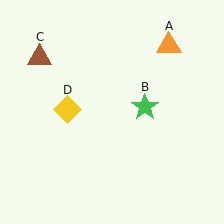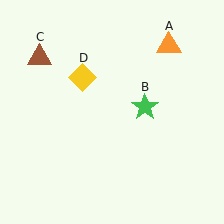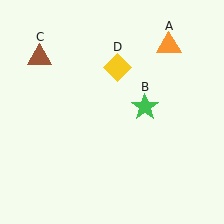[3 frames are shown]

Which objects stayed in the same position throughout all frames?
Orange triangle (object A) and green star (object B) and brown triangle (object C) remained stationary.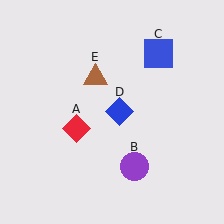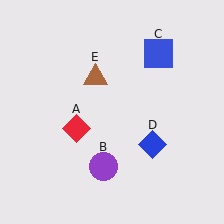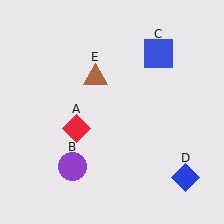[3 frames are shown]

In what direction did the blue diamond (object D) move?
The blue diamond (object D) moved down and to the right.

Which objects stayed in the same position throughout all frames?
Red diamond (object A) and blue square (object C) and brown triangle (object E) remained stationary.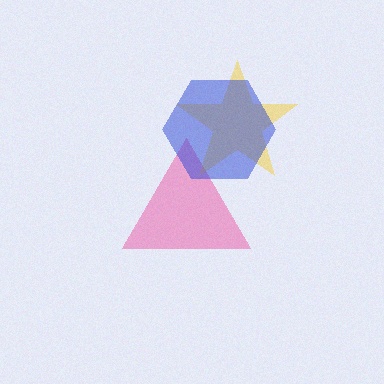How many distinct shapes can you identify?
There are 3 distinct shapes: a pink triangle, a yellow star, a blue hexagon.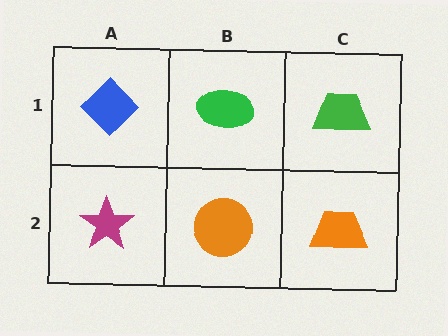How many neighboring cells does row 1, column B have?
3.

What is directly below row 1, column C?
An orange trapezoid.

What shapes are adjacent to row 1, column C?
An orange trapezoid (row 2, column C), a green ellipse (row 1, column B).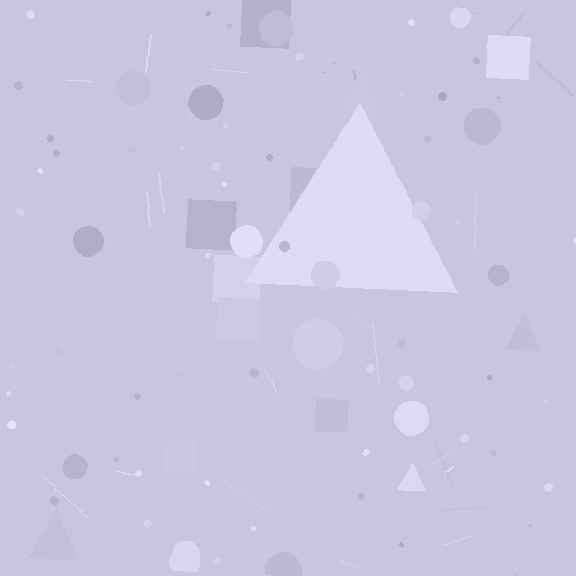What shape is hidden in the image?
A triangle is hidden in the image.